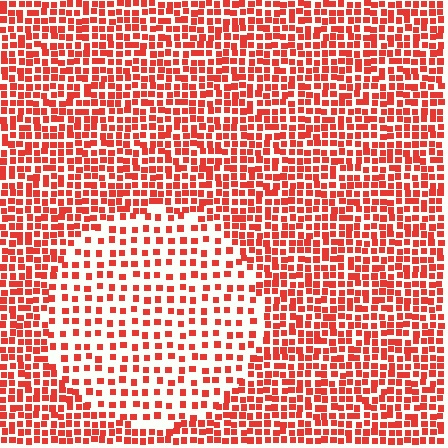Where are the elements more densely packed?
The elements are more densely packed outside the circle boundary.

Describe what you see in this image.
The image contains small red elements arranged at two different densities. A circle-shaped region is visible where the elements are less densely packed than the surrounding area.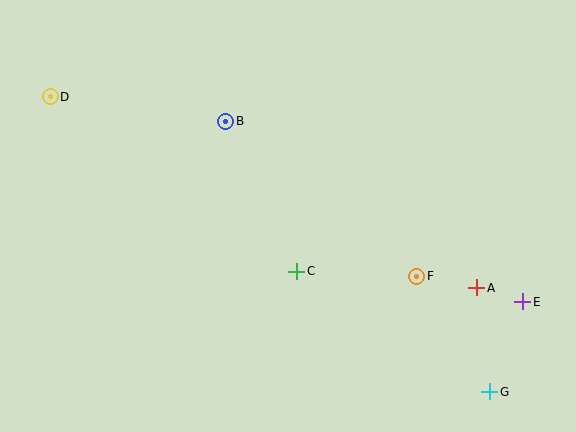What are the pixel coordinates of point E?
Point E is at (523, 302).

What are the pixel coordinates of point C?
Point C is at (297, 271).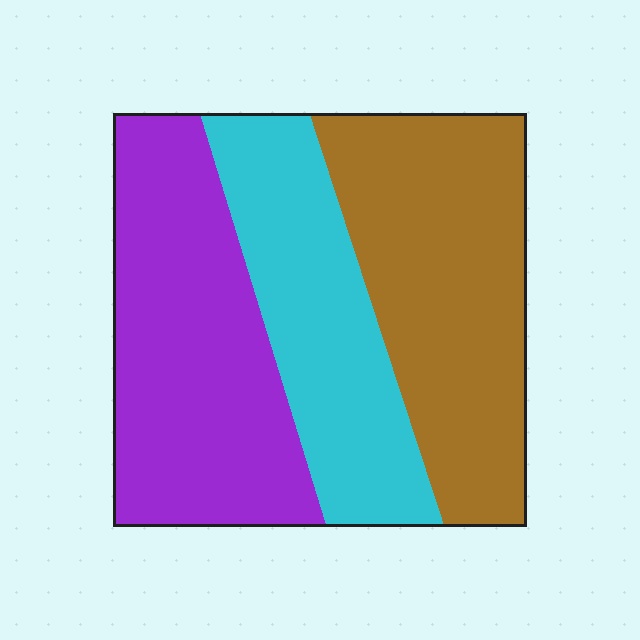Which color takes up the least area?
Cyan, at roughly 25%.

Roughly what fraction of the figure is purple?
Purple takes up about three eighths (3/8) of the figure.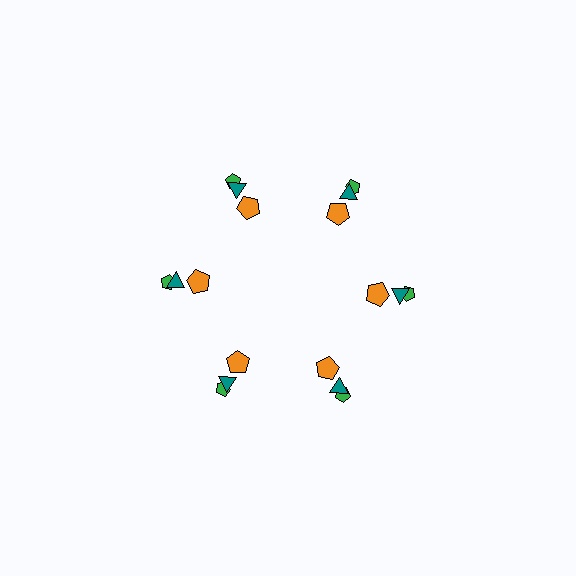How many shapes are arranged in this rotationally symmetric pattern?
There are 18 shapes, arranged in 6 groups of 3.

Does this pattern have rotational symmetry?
Yes, this pattern has 6-fold rotational symmetry. It looks the same after rotating 60 degrees around the center.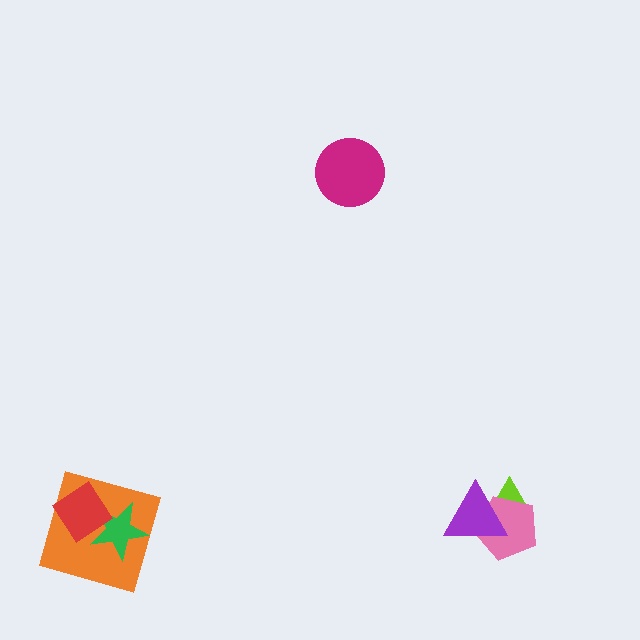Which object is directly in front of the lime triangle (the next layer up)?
The pink pentagon is directly in front of the lime triangle.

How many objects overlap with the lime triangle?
2 objects overlap with the lime triangle.